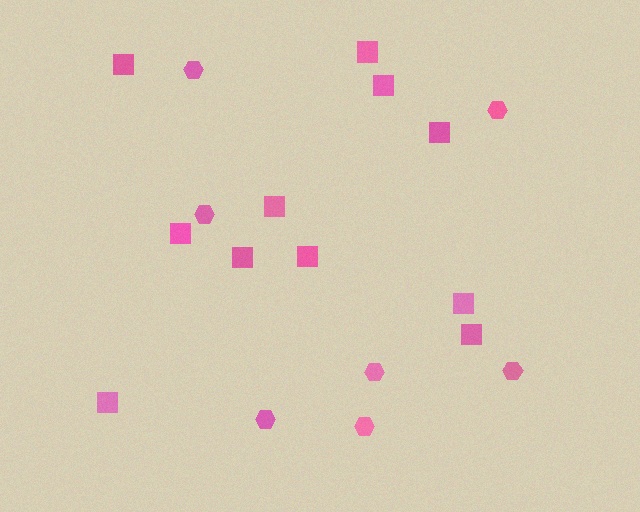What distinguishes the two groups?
There are 2 groups: one group of squares (11) and one group of hexagons (7).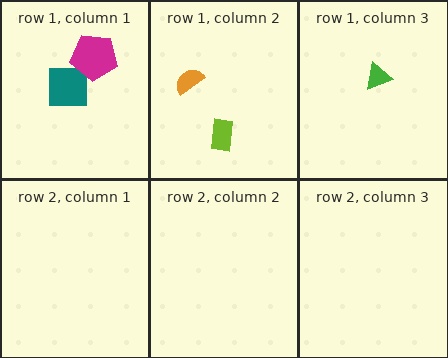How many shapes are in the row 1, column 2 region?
2.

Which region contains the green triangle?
The row 1, column 3 region.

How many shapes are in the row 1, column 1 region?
2.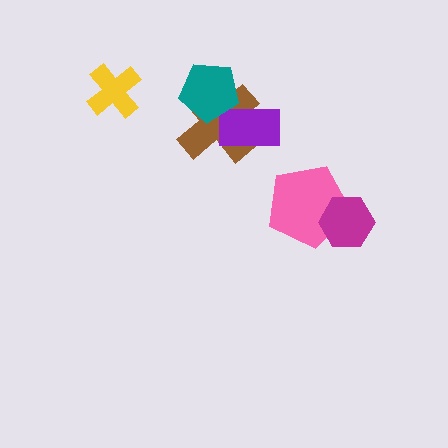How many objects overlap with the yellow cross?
0 objects overlap with the yellow cross.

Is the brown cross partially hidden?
Yes, it is partially covered by another shape.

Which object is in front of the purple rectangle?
The teal pentagon is in front of the purple rectangle.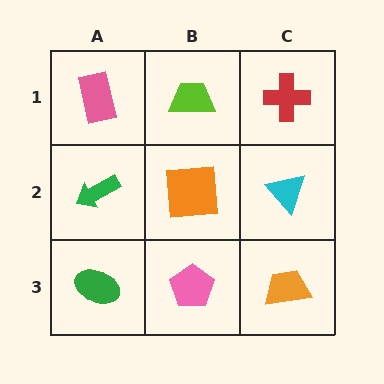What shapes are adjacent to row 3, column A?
A green arrow (row 2, column A), a pink pentagon (row 3, column B).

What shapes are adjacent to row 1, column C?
A cyan triangle (row 2, column C), a lime trapezoid (row 1, column B).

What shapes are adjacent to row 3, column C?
A cyan triangle (row 2, column C), a pink pentagon (row 3, column B).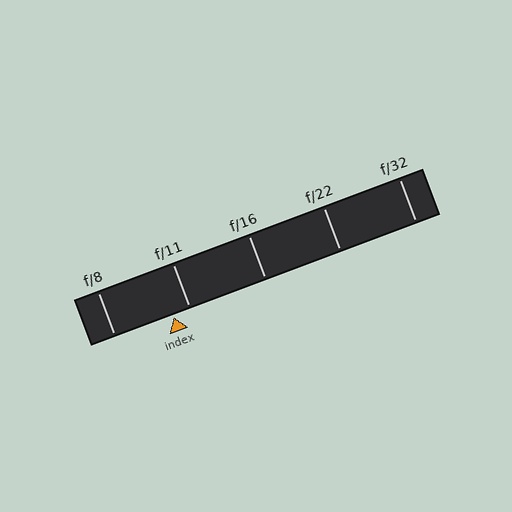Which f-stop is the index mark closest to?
The index mark is closest to f/11.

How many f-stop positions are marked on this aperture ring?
There are 5 f-stop positions marked.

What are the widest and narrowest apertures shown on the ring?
The widest aperture shown is f/8 and the narrowest is f/32.